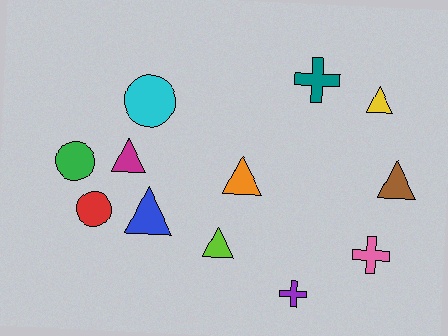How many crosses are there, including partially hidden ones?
There are 3 crosses.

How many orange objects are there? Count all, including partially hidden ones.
There is 1 orange object.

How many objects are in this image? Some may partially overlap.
There are 12 objects.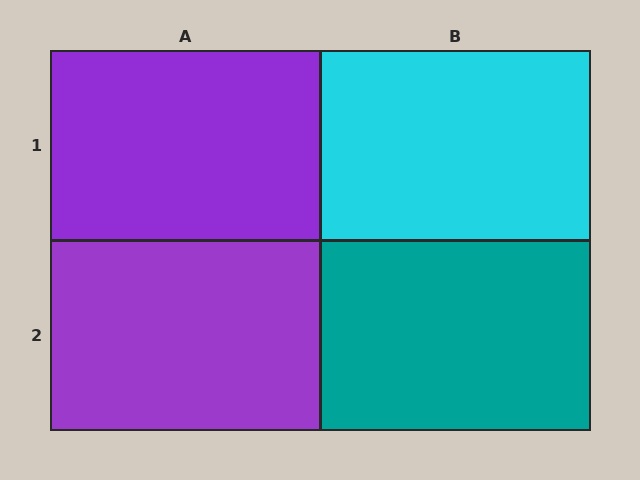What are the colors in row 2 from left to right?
Purple, teal.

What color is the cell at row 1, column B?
Cyan.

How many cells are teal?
1 cell is teal.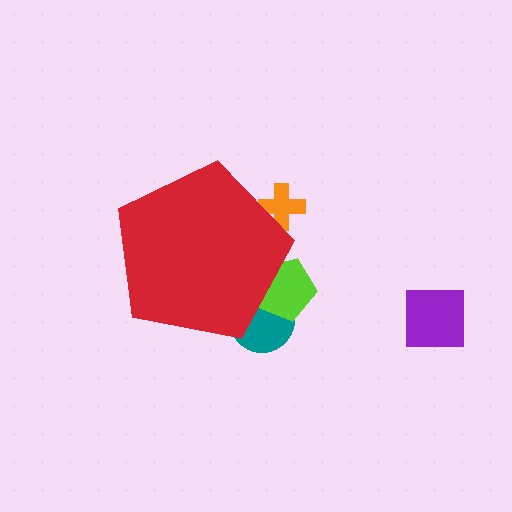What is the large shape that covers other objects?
A red pentagon.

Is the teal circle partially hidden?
Yes, the teal circle is partially hidden behind the red pentagon.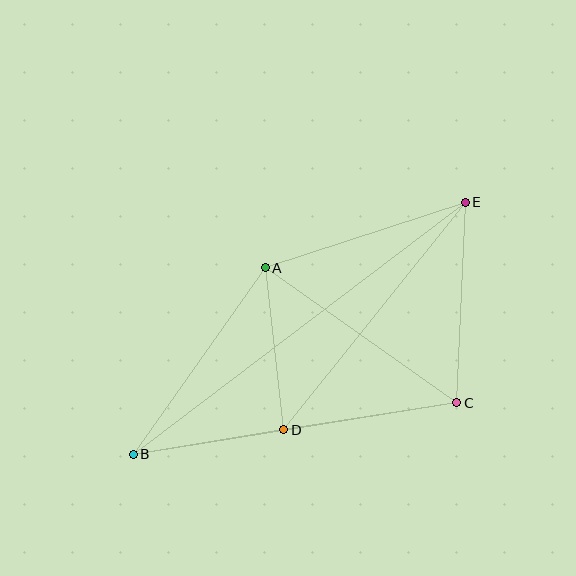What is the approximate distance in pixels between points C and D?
The distance between C and D is approximately 175 pixels.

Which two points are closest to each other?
Points B and D are closest to each other.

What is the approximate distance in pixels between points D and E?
The distance between D and E is approximately 291 pixels.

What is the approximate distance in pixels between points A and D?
The distance between A and D is approximately 163 pixels.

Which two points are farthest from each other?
Points B and E are farthest from each other.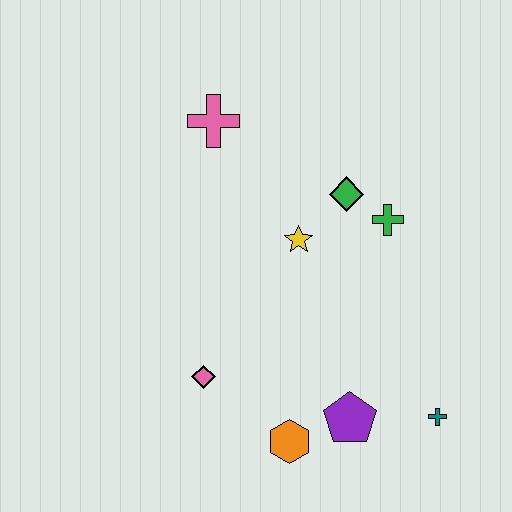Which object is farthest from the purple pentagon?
The pink cross is farthest from the purple pentagon.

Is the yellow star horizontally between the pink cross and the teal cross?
Yes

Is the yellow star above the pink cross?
No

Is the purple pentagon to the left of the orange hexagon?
No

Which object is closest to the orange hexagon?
The purple pentagon is closest to the orange hexagon.